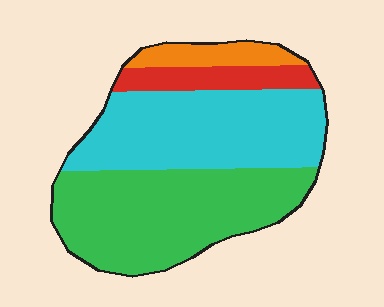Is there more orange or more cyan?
Cyan.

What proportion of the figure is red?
Red takes up about one tenth (1/10) of the figure.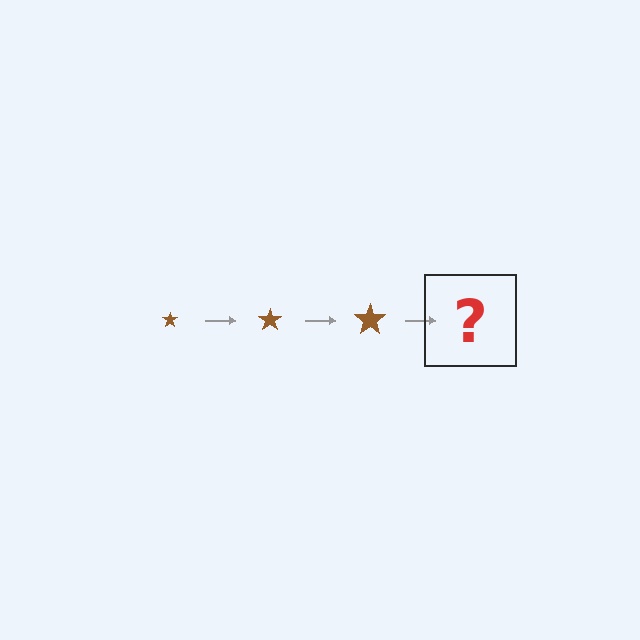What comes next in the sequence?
The next element should be a brown star, larger than the previous one.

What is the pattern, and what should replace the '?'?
The pattern is that the star gets progressively larger each step. The '?' should be a brown star, larger than the previous one.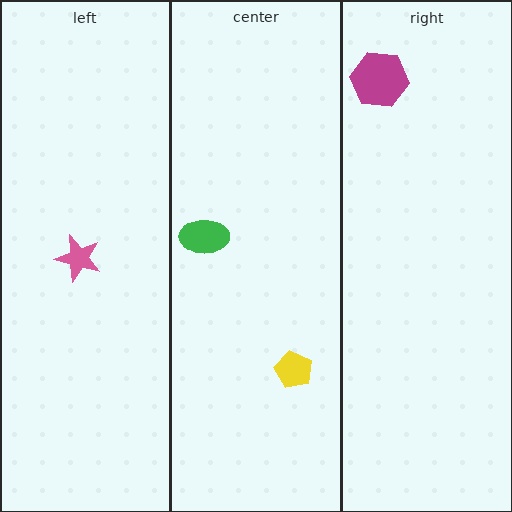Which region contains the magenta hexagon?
The right region.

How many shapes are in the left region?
1.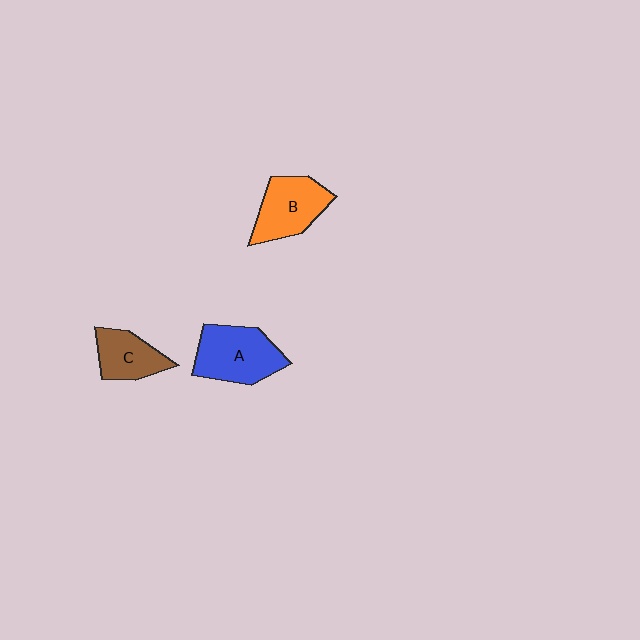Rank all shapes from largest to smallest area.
From largest to smallest: A (blue), B (orange), C (brown).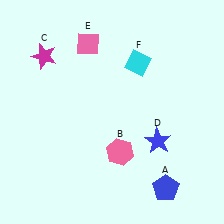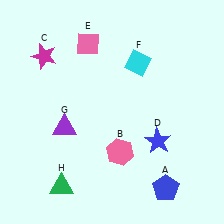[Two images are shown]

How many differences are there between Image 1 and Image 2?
There are 2 differences between the two images.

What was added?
A purple triangle (G), a green triangle (H) were added in Image 2.